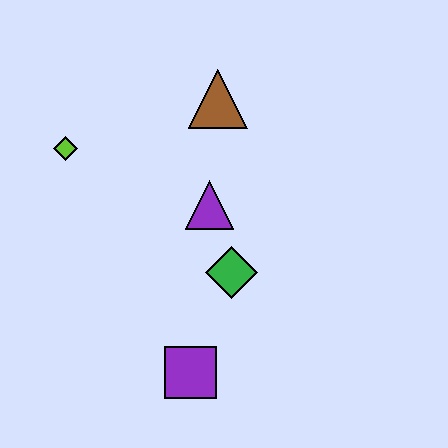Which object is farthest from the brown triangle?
The purple square is farthest from the brown triangle.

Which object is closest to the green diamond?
The purple triangle is closest to the green diamond.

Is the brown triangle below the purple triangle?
No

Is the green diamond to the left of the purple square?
No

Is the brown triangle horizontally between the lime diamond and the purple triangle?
No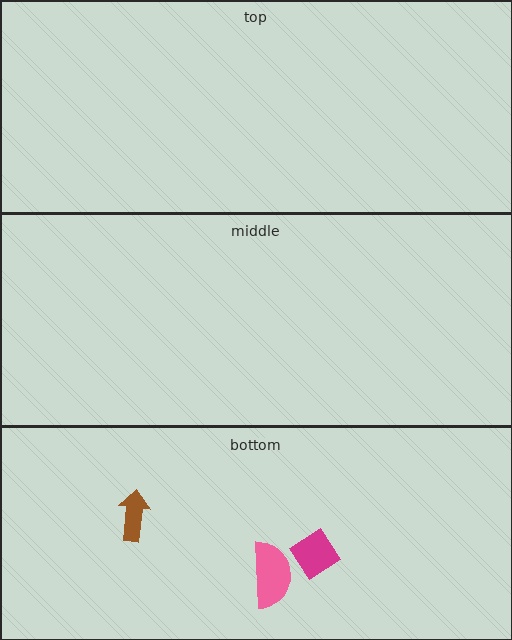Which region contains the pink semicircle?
The bottom region.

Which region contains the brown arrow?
The bottom region.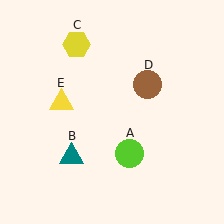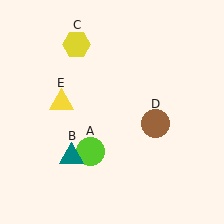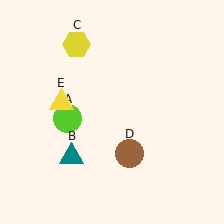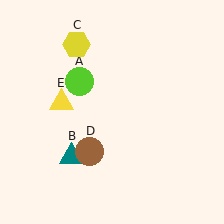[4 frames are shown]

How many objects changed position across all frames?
2 objects changed position: lime circle (object A), brown circle (object D).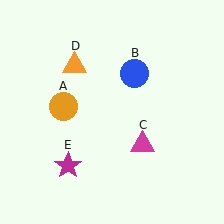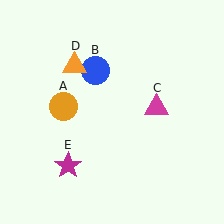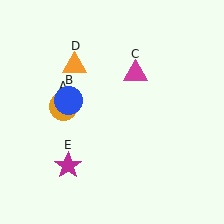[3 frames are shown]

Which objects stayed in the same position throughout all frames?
Orange circle (object A) and orange triangle (object D) and magenta star (object E) remained stationary.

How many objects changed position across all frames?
2 objects changed position: blue circle (object B), magenta triangle (object C).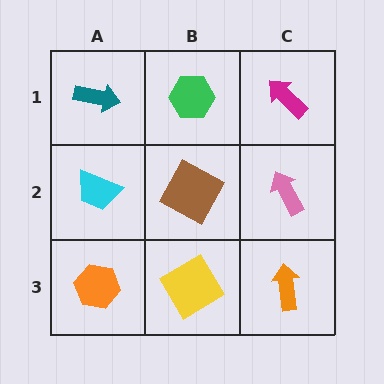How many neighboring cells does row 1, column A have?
2.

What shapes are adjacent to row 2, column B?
A green hexagon (row 1, column B), a yellow diamond (row 3, column B), a cyan trapezoid (row 2, column A), a pink arrow (row 2, column C).